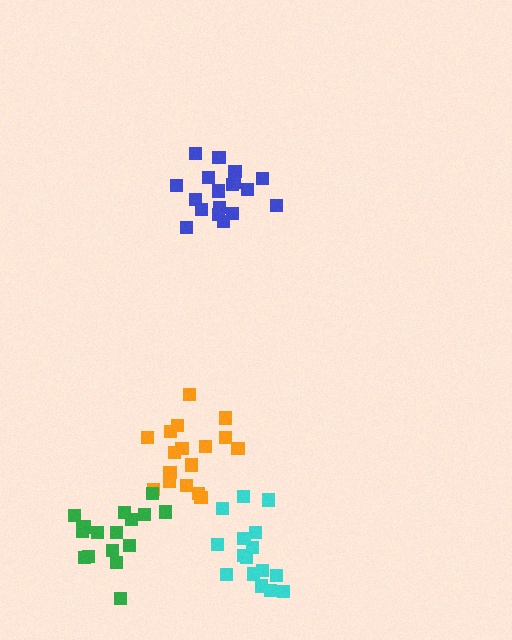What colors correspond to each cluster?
The clusters are colored: cyan, orange, green, blue.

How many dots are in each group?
Group 1: 16 dots, Group 2: 17 dots, Group 3: 17 dots, Group 4: 18 dots (68 total).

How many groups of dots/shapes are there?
There are 4 groups.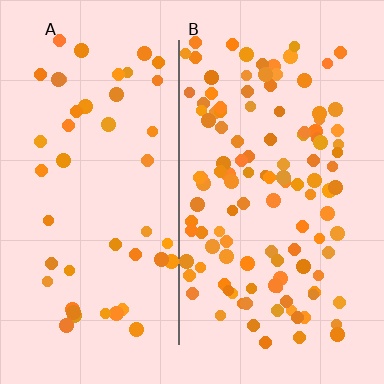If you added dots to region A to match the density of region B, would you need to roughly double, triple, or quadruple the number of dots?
Approximately double.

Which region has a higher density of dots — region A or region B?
B (the right).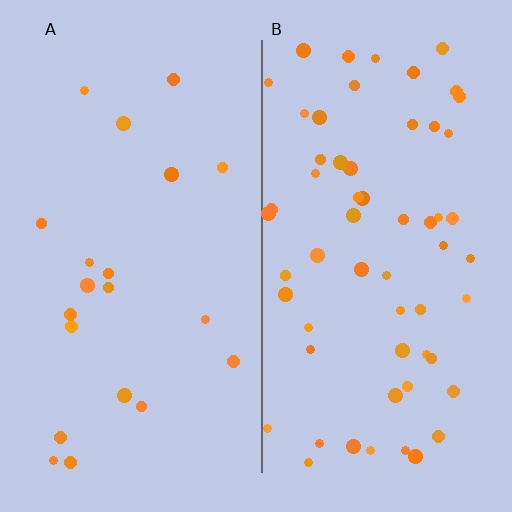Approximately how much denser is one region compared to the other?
Approximately 3.0× — region B over region A.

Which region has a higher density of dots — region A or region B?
B (the right).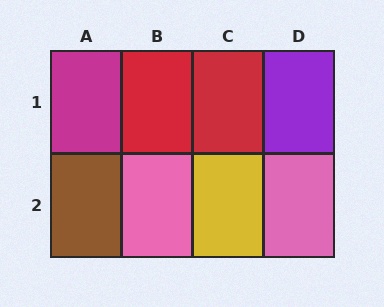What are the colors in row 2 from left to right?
Brown, pink, yellow, pink.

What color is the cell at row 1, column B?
Red.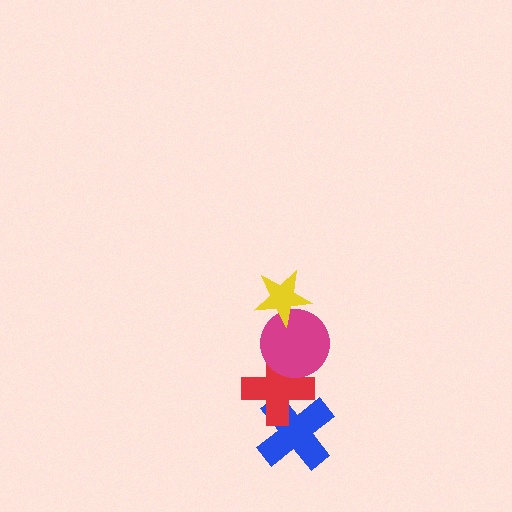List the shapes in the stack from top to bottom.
From top to bottom: the yellow star, the magenta circle, the red cross, the blue cross.